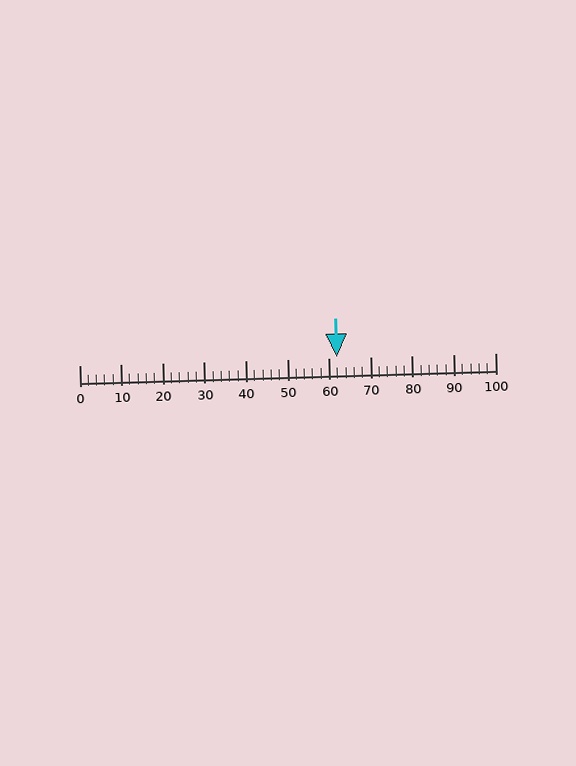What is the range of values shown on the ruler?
The ruler shows values from 0 to 100.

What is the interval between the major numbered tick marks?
The major tick marks are spaced 10 units apart.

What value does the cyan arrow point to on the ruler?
The cyan arrow points to approximately 62.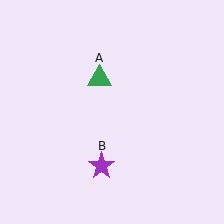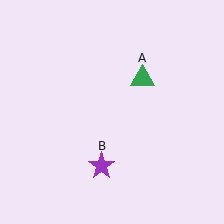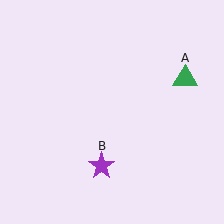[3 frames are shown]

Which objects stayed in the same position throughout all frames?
Purple star (object B) remained stationary.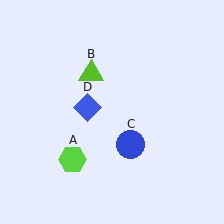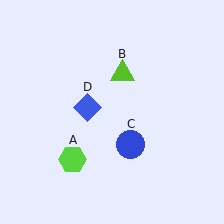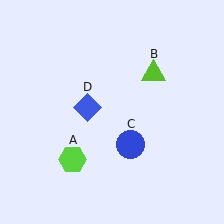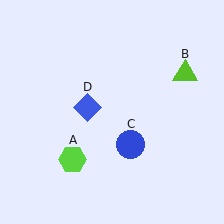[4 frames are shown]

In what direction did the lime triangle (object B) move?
The lime triangle (object B) moved right.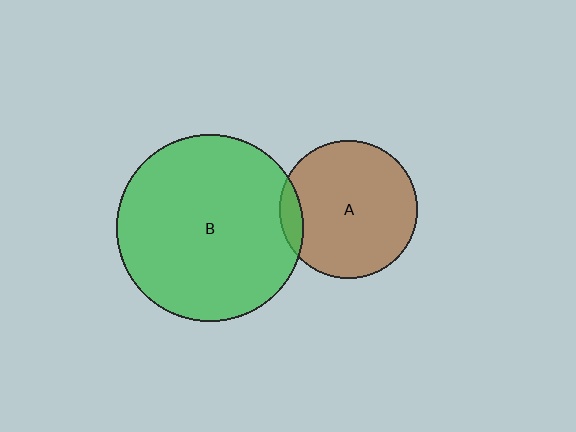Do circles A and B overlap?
Yes.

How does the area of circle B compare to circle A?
Approximately 1.8 times.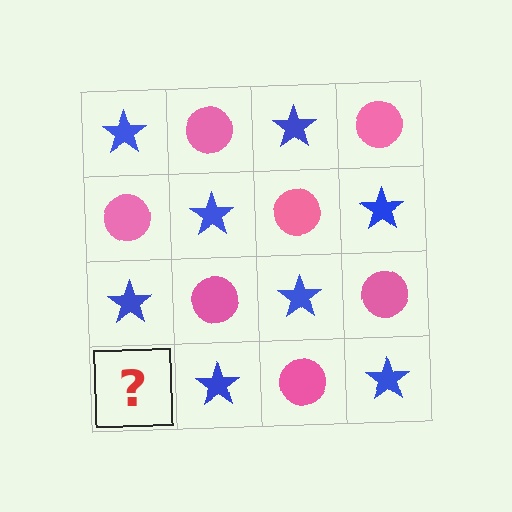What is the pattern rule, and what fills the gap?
The rule is that it alternates blue star and pink circle in a checkerboard pattern. The gap should be filled with a pink circle.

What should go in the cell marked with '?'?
The missing cell should contain a pink circle.